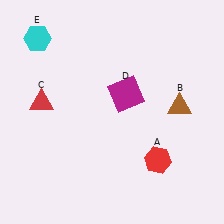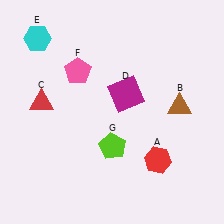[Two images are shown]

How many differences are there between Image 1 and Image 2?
There are 2 differences between the two images.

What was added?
A pink pentagon (F), a lime pentagon (G) were added in Image 2.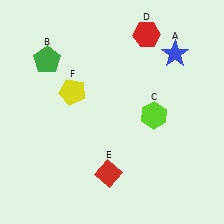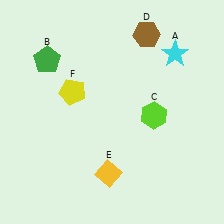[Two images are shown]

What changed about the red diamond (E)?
In Image 1, E is red. In Image 2, it changed to yellow.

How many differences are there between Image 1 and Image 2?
There are 3 differences between the two images.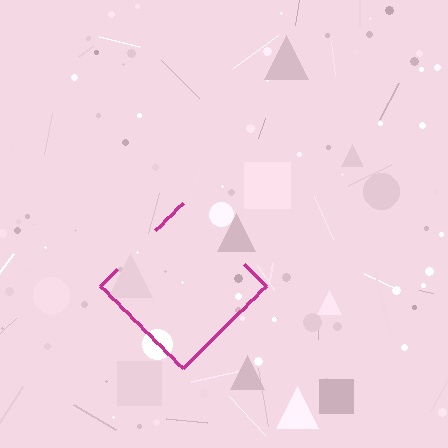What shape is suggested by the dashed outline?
The dashed outline suggests a diamond.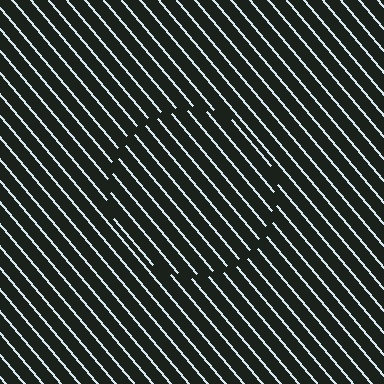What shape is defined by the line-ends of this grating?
An illusory circle. The interior of the shape contains the same grating, shifted by half a period — the contour is defined by the phase discontinuity where line-ends from the inner and outer gratings abut.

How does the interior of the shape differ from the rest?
The interior of the shape contains the same grating, shifted by half a period — the contour is defined by the phase discontinuity where line-ends from the inner and outer gratings abut.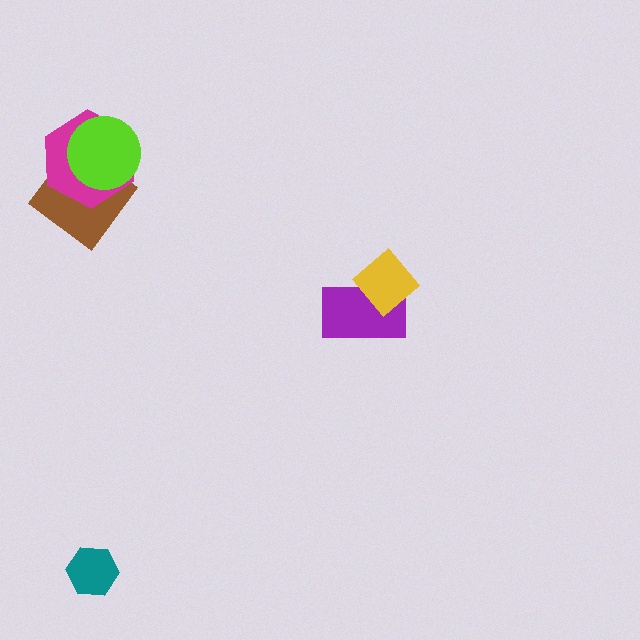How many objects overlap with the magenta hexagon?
2 objects overlap with the magenta hexagon.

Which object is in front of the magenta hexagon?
The lime circle is in front of the magenta hexagon.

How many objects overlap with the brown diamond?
2 objects overlap with the brown diamond.